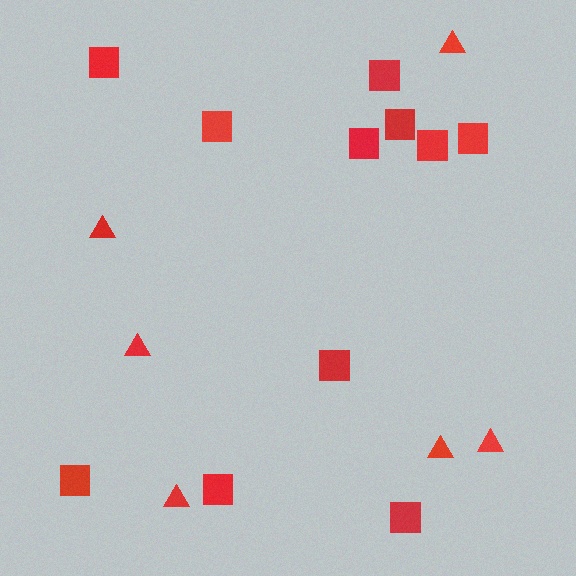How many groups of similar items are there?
There are 2 groups: one group of triangles (6) and one group of squares (11).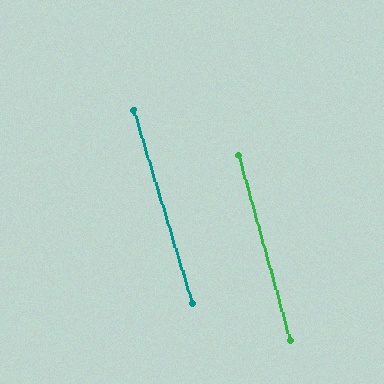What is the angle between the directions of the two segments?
Approximately 1 degree.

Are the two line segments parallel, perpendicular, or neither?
Parallel — their directions differ by only 1.3°.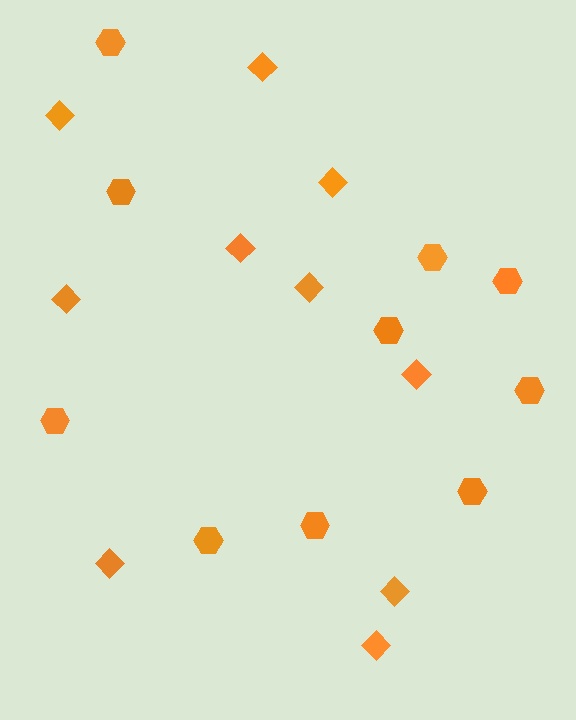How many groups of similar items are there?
There are 2 groups: one group of hexagons (10) and one group of diamonds (10).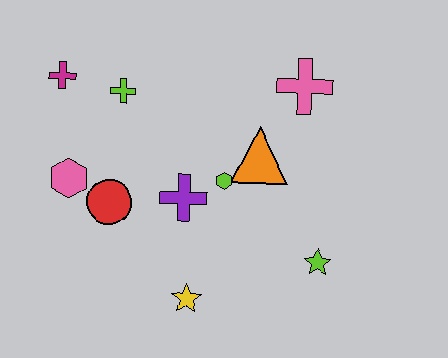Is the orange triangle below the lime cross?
Yes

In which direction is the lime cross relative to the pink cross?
The lime cross is to the left of the pink cross.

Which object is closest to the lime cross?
The magenta cross is closest to the lime cross.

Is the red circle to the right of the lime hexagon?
No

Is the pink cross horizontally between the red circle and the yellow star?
No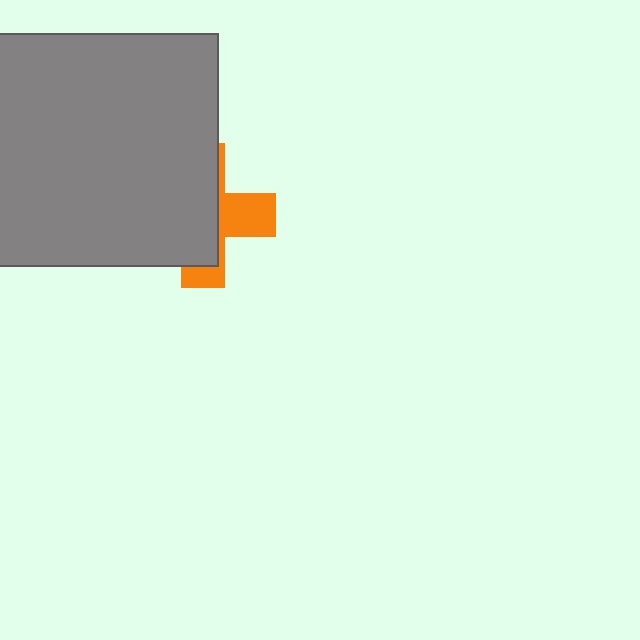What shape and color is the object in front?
The object in front is a gray rectangle.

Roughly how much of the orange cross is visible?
A small part of it is visible (roughly 36%).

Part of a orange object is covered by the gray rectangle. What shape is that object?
It is a cross.